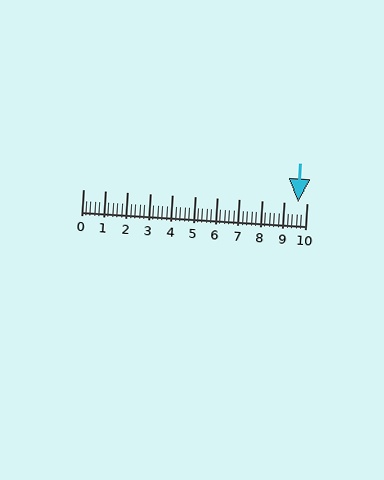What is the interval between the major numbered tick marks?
The major tick marks are spaced 1 units apart.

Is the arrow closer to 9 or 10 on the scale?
The arrow is closer to 10.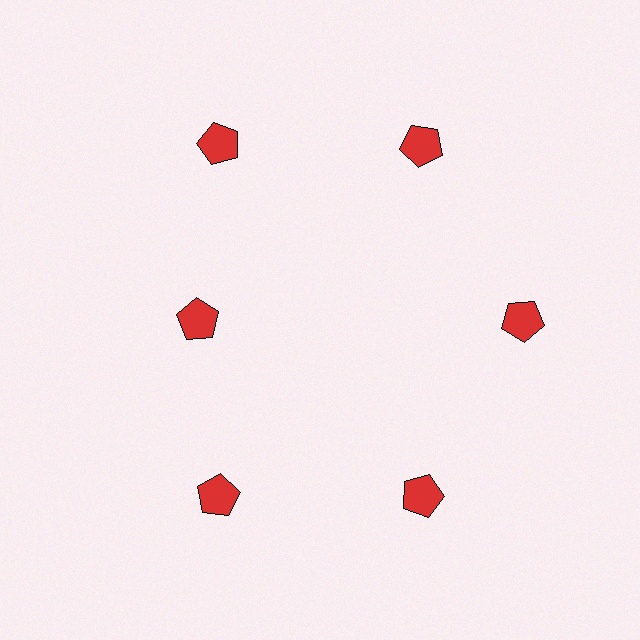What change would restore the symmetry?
The symmetry would be restored by moving it outward, back onto the ring so that all 6 pentagons sit at equal angles and equal distance from the center.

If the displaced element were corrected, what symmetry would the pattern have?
It would have 6-fold rotational symmetry — the pattern would map onto itself every 60 degrees.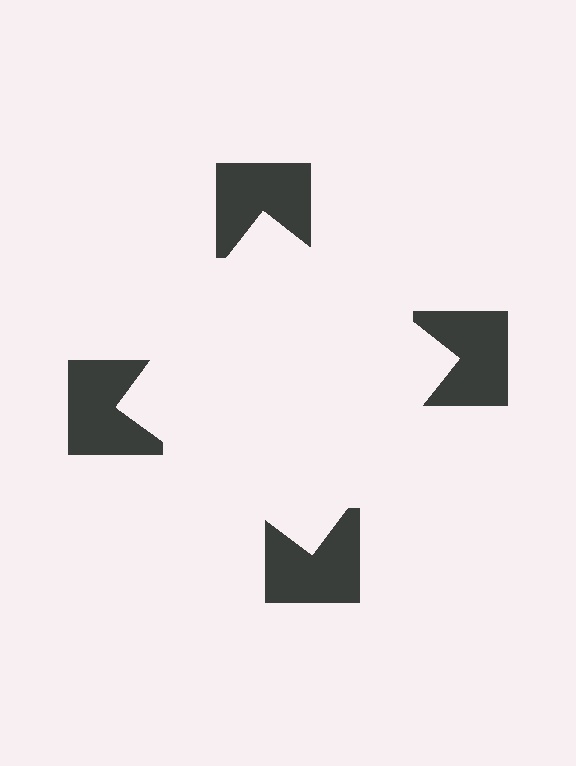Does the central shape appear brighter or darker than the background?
It typically appears slightly brighter than the background, even though no actual brightness change is drawn.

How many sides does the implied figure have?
4 sides.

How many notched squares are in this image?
There are 4 — one at each vertex of the illusory square.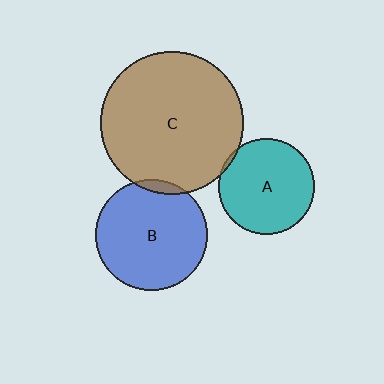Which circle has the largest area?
Circle C (brown).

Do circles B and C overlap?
Yes.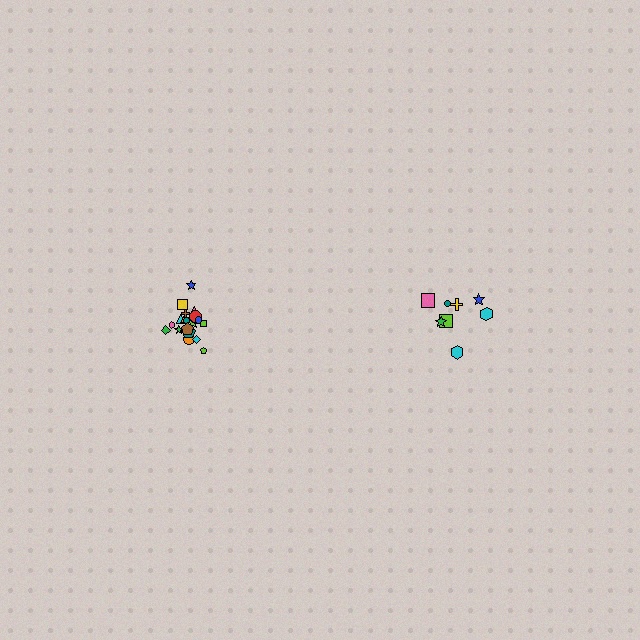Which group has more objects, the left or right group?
The left group.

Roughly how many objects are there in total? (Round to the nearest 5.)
Roughly 30 objects in total.